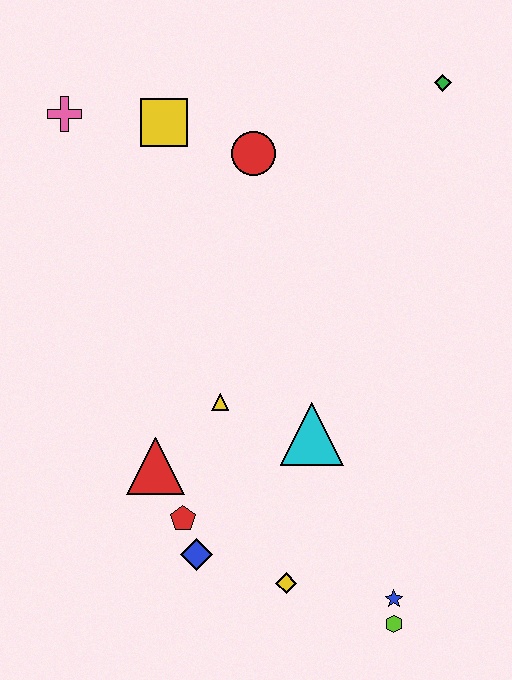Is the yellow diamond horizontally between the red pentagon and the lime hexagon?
Yes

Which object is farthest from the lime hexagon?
The pink cross is farthest from the lime hexagon.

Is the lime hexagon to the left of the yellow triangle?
No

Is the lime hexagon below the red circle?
Yes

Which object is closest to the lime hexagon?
The blue star is closest to the lime hexagon.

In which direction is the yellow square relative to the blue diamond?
The yellow square is above the blue diamond.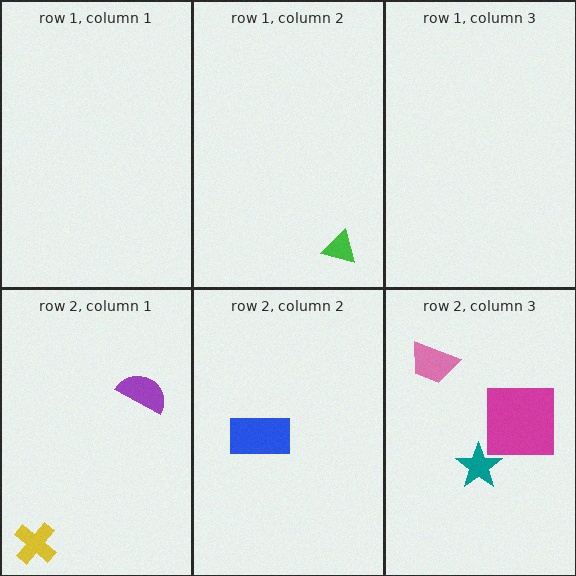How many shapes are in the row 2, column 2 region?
1.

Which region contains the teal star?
The row 2, column 3 region.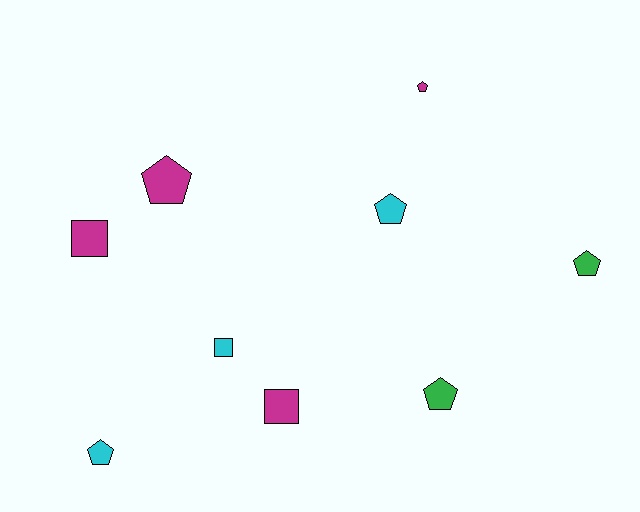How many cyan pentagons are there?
There are 2 cyan pentagons.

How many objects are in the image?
There are 9 objects.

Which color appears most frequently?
Magenta, with 4 objects.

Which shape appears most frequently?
Pentagon, with 6 objects.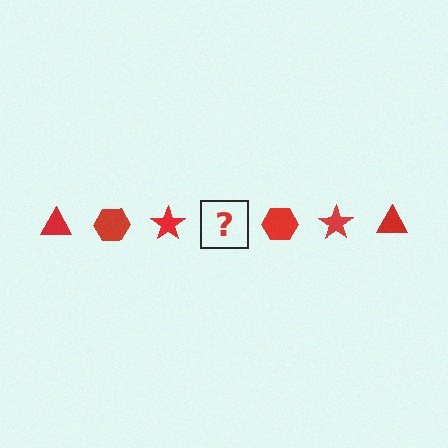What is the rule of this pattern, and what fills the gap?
The rule is that the pattern cycles through triangle, hexagon, star shapes in red. The gap should be filled with a red triangle.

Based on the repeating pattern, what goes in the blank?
The blank should be a red triangle.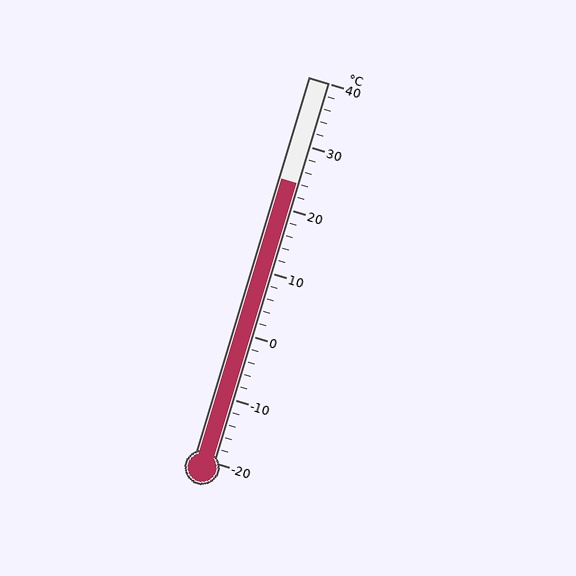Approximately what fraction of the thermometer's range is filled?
The thermometer is filled to approximately 75% of its range.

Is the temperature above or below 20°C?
The temperature is above 20°C.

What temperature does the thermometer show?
The thermometer shows approximately 24°C.